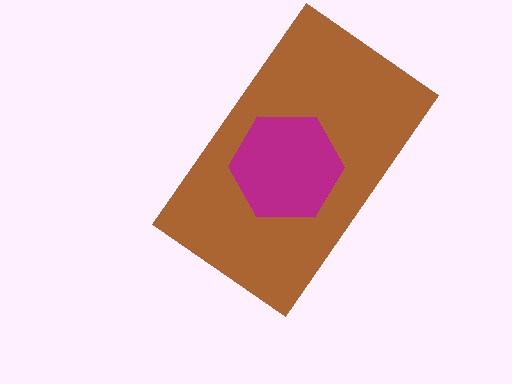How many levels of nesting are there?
2.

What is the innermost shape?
The magenta hexagon.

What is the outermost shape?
The brown rectangle.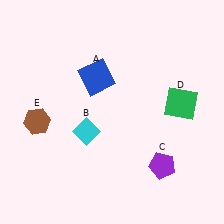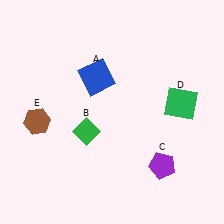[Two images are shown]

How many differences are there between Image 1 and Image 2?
There is 1 difference between the two images.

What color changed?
The diamond (B) changed from cyan in Image 1 to green in Image 2.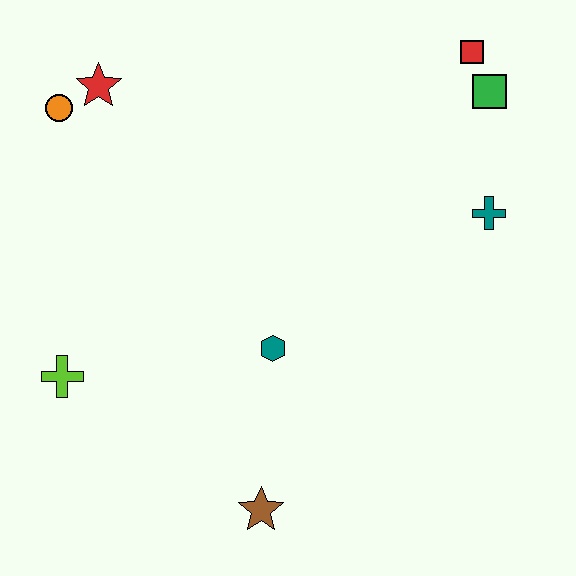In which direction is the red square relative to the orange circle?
The red square is to the right of the orange circle.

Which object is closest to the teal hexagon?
The brown star is closest to the teal hexagon.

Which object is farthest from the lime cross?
The red square is farthest from the lime cross.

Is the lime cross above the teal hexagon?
No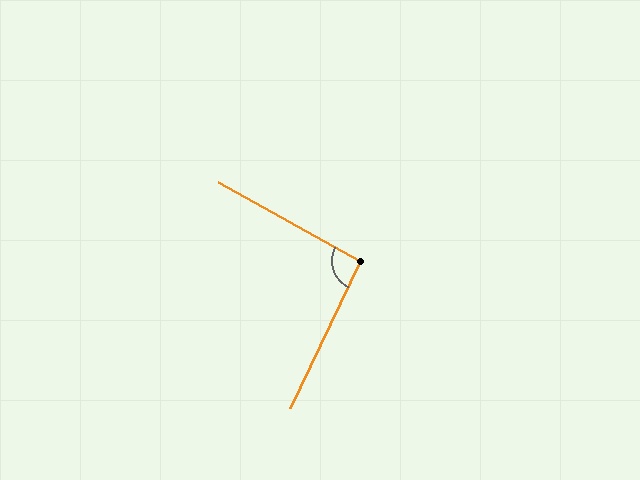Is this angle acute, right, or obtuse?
It is approximately a right angle.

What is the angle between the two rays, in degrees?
Approximately 94 degrees.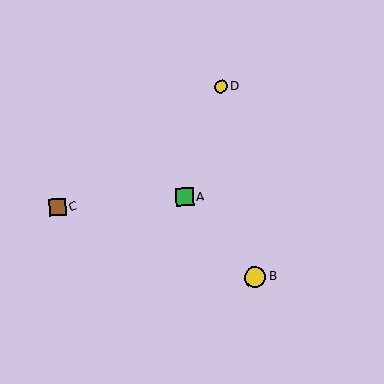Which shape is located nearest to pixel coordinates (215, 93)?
The yellow circle (labeled D) at (221, 87) is nearest to that location.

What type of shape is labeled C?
Shape C is a brown square.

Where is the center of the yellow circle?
The center of the yellow circle is at (255, 277).